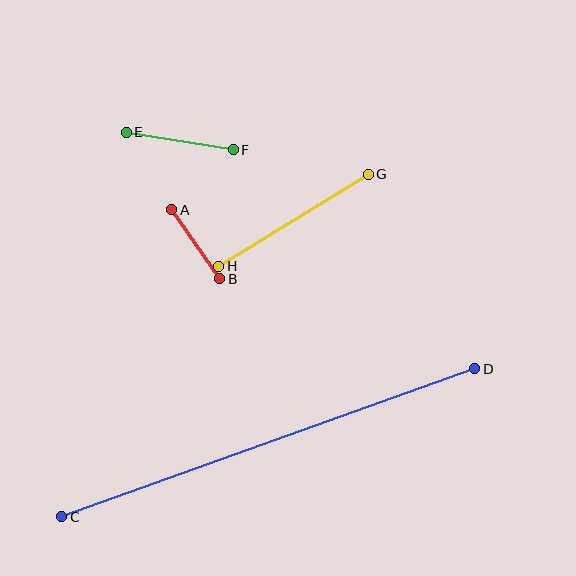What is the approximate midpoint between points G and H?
The midpoint is at approximately (293, 220) pixels.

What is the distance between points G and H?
The distance is approximately 176 pixels.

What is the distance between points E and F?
The distance is approximately 109 pixels.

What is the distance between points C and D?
The distance is approximately 439 pixels.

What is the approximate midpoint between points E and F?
The midpoint is at approximately (180, 141) pixels.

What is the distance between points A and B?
The distance is approximately 84 pixels.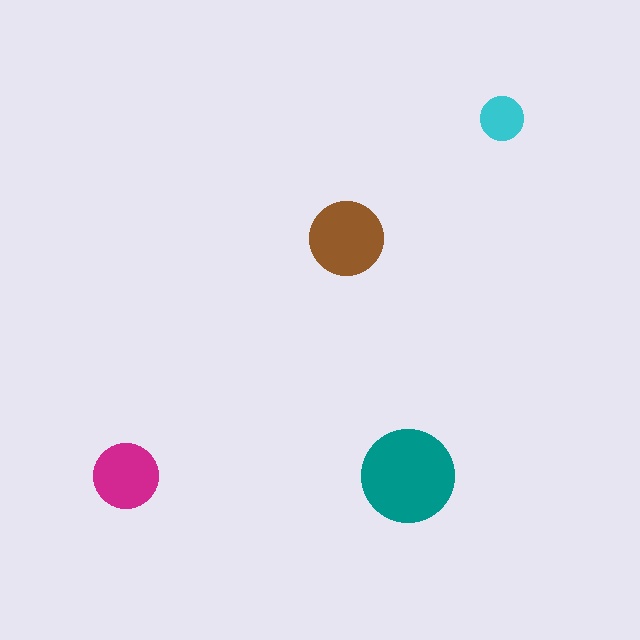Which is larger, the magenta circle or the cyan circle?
The magenta one.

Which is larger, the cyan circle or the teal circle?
The teal one.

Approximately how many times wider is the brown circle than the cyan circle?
About 1.5 times wider.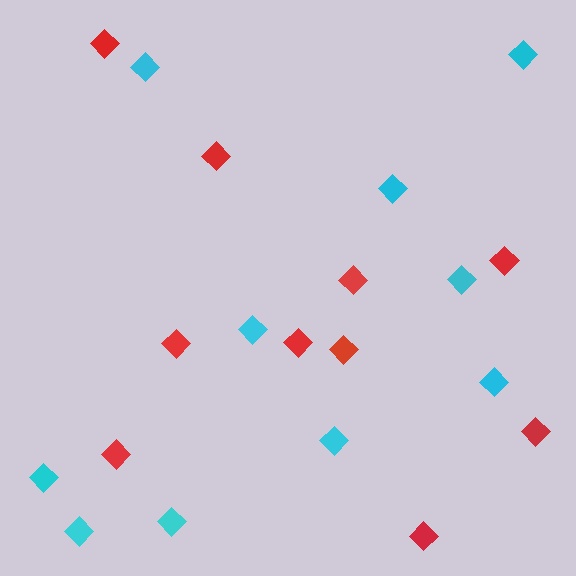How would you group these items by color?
There are 2 groups: one group of cyan diamonds (10) and one group of red diamonds (10).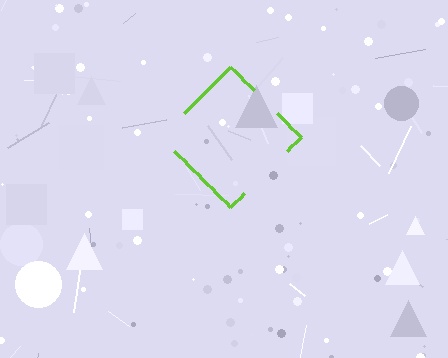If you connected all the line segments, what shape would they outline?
They would outline a diamond.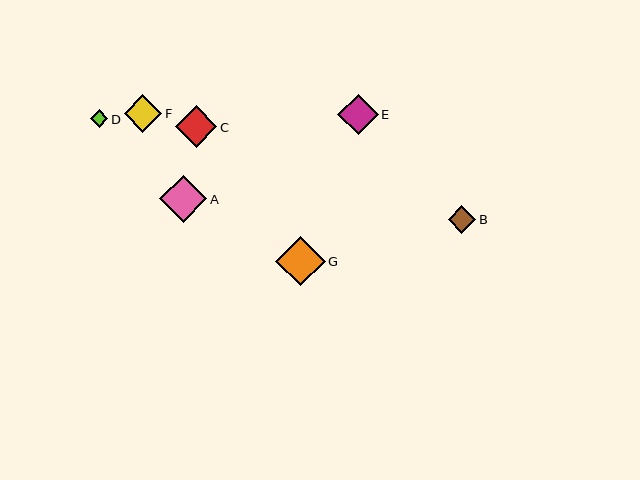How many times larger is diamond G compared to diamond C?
Diamond G is approximately 1.2 times the size of diamond C.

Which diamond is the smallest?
Diamond D is the smallest with a size of approximately 17 pixels.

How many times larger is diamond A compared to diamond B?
Diamond A is approximately 1.7 times the size of diamond B.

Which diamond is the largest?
Diamond G is the largest with a size of approximately 49 pixels.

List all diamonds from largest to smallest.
From largest to smallest: G, A, C, E, F, B, D.